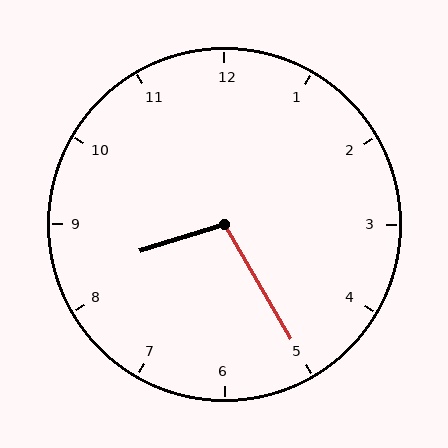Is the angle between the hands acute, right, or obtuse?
It is obtuse.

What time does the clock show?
8:25.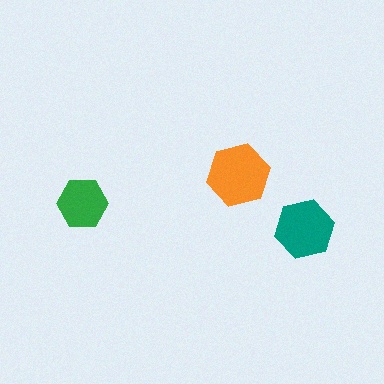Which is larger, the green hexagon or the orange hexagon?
The orange one.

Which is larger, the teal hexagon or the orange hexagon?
The orange one.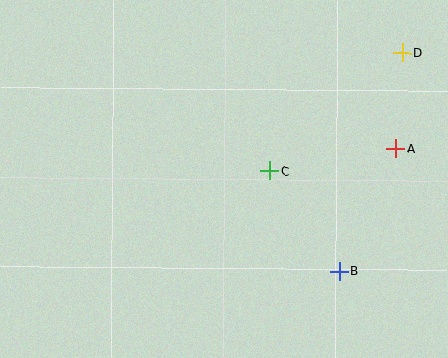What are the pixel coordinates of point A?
Point A is at (396, 148).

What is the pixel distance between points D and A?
The distance between D and A is 96 pixels.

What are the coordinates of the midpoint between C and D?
The midpoint between C and D is at (336, 112).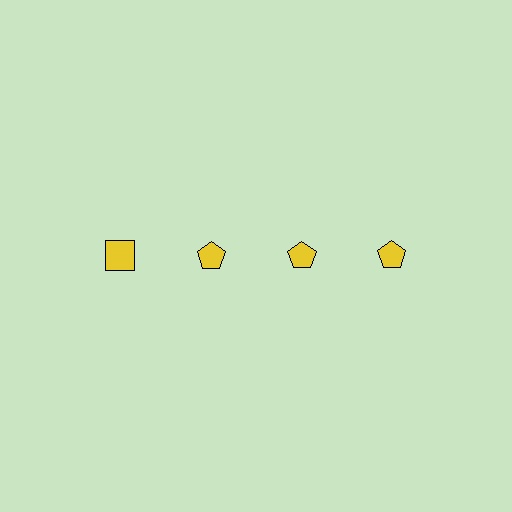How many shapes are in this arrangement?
There are 4 shapes arranged in a grid pattern.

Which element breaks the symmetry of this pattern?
The yellow square in the top row, leftmost column breaks the symmetry. All other shapes are yellow pentagons.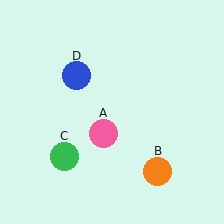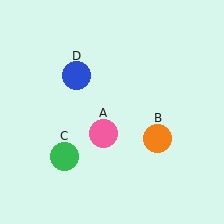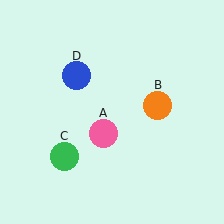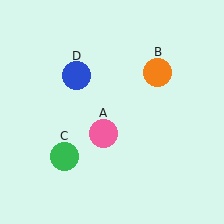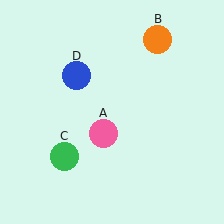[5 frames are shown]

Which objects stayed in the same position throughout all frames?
Pink circle (object A) and green circle (object C) and blue circle (object D) remained stationary.